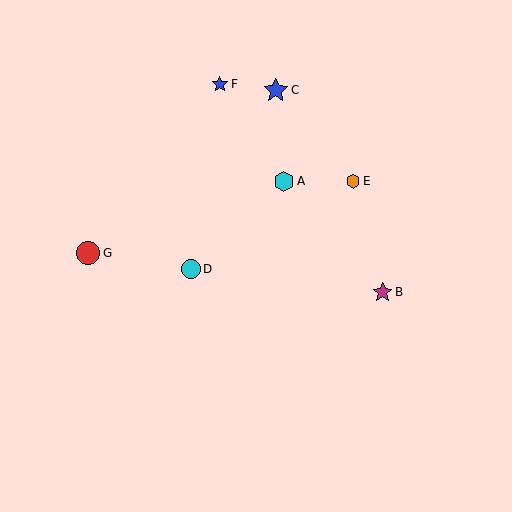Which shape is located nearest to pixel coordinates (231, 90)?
The blue star (labeled F) at (220, 84) is nearest to that location.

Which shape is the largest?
The blue star (labeled C) is the largest.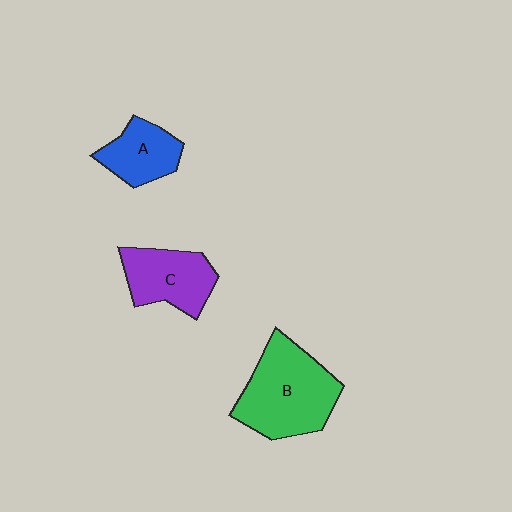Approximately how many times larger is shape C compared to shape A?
Approximately 1.3 times.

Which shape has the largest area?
Shape B (green).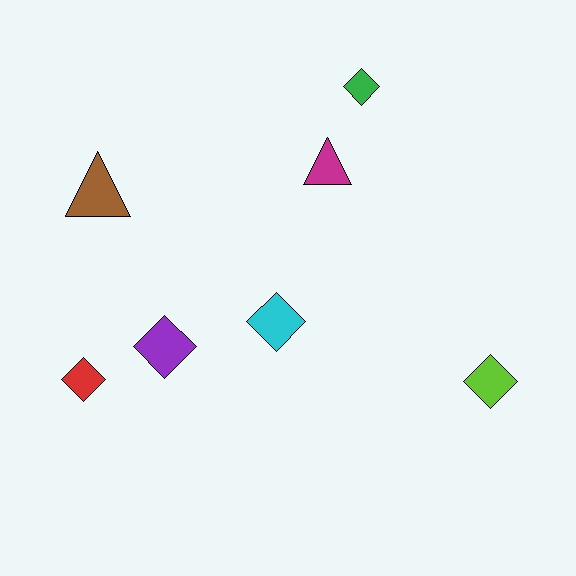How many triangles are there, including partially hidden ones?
There are 2 triangles.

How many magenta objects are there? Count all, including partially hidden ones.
There is 1 magenta object.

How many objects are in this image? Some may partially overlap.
There are 7 objects.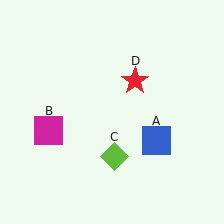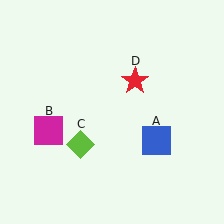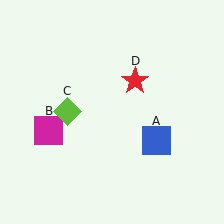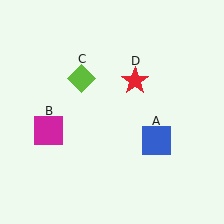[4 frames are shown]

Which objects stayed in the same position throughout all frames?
Blue square (object A) and magenta square (object B) and red star (object D) remained stationary.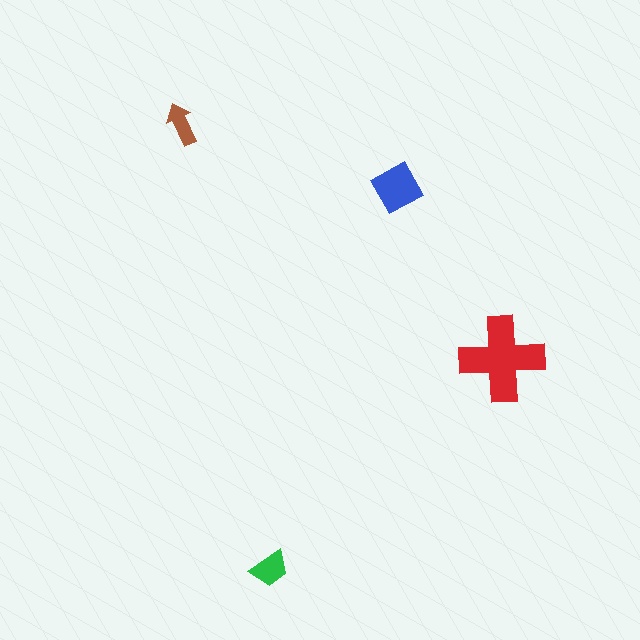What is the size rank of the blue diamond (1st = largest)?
2nd.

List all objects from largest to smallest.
The red cross, the blue diamond, the green trapezoid, the brown arrow.